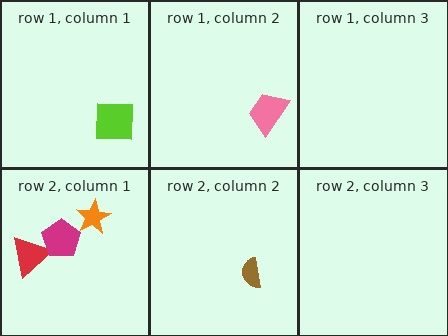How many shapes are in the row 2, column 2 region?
1.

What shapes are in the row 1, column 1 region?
The lime square.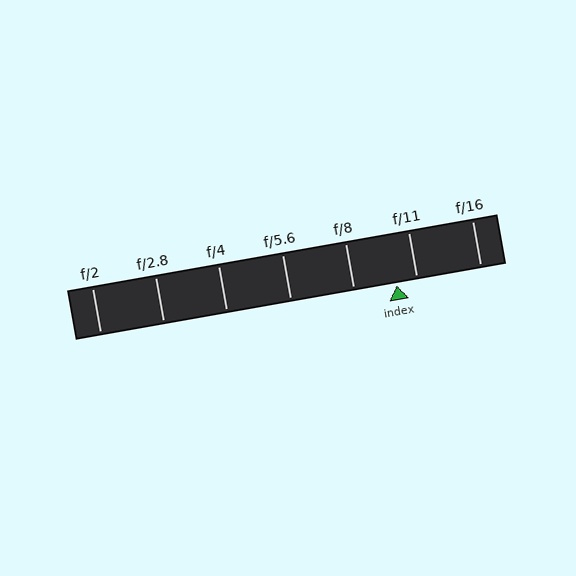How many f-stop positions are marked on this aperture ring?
There are 7 f-stop positions marked.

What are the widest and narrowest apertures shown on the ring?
The widest aperture shown is f/2 and the narrowest is f/16.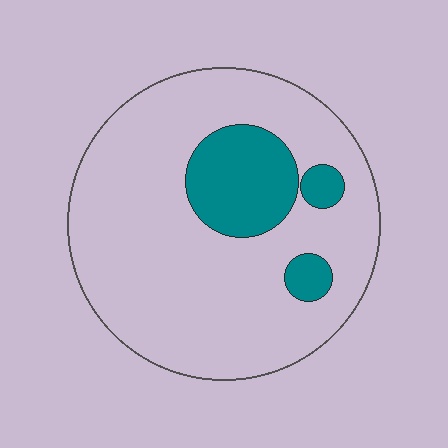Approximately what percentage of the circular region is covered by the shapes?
Approximately 20%.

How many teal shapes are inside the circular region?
3.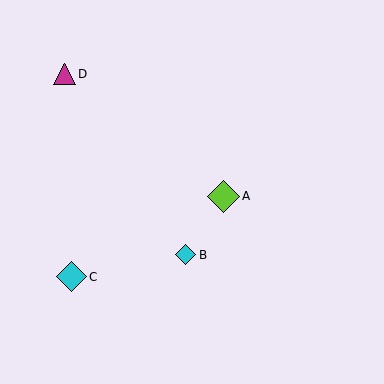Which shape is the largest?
The lime diamond (labeled A) is the largest.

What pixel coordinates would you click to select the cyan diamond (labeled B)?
Click at (186, 255) to select the cyan diamond B.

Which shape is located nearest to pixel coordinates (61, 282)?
The cyan diamond (labeled C) at (71, 277) is nearest to that location.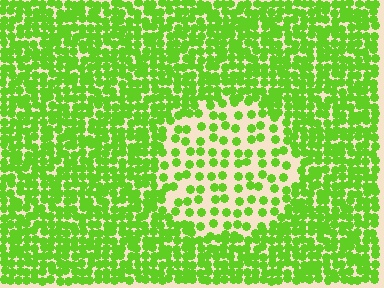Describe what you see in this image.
The image contains small lime elements arranged at two different densities. A circle-shaped region is visible where the elements are less densely packed than the surrounding area.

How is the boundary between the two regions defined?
The boundary is defined by a change in element density (approximately 2.4x ratio). All elements are the same color, size, and shape.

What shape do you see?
I see a circle.